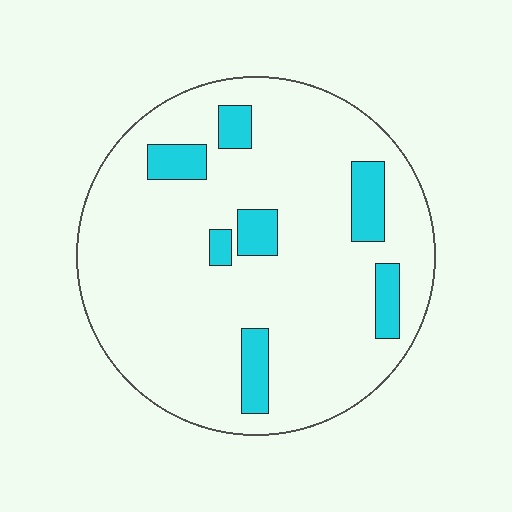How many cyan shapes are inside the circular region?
7.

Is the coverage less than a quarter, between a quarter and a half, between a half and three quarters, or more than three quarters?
Less than a quarter.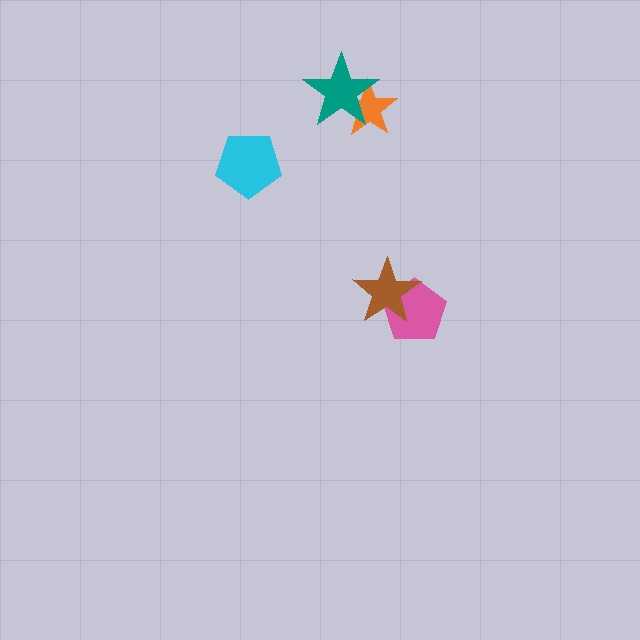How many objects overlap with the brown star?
1 object overlaps with the brown star.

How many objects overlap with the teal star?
1 object overlaps with the teal star.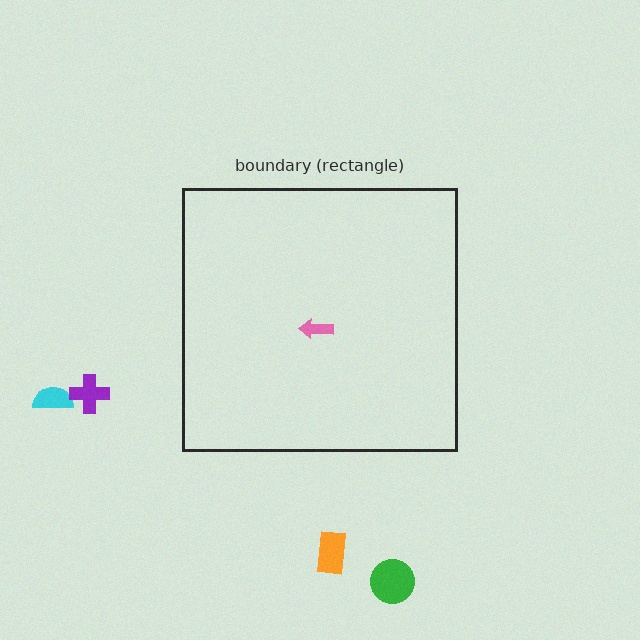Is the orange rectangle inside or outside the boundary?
Outside.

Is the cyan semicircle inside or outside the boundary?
Outside.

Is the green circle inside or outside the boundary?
Outside.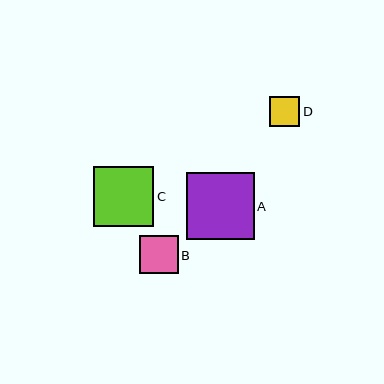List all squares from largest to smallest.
From largest to smallest: A, C, B, D.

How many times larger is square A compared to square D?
Square A is approximately 2.3 times the size of square D.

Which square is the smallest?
Square D is the smallest with a size of approximately 30 pixels.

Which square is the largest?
Square A is the largest with a size of approximately 68 pixels.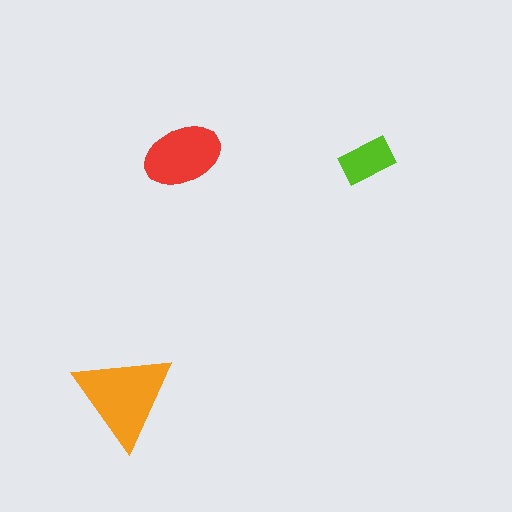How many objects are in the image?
There are 3 objects in the image.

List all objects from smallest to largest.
The lime rectangle, the red ellipse, the orange triangle.